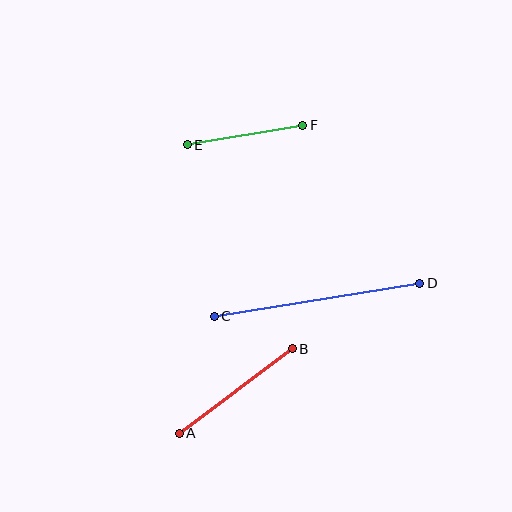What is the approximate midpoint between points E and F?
The midpoint is at approximately (245, 135) pixels.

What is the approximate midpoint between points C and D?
The midpoint is at approximately (317, 300) pixels.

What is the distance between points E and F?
The distance is approximately 117 pixels.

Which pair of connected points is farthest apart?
Points C and D are farthest apart.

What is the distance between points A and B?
The distance is approximately 141 pixels.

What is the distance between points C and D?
The distance is approximately 208 pixels.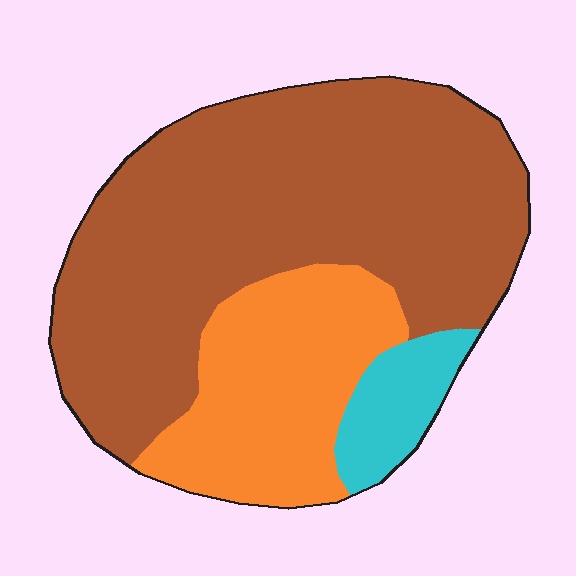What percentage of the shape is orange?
Orange takes up about one quarter (1/4) of the shape.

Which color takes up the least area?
Cyan, at roughly 10%.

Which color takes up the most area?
Brown, at roughly 65%.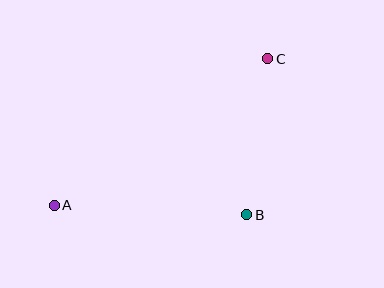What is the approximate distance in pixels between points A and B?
The distance between A and B is approximately 193 pixels.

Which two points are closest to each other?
Points B and C are closest to each other.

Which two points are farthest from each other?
Points A and C are farthest from each other.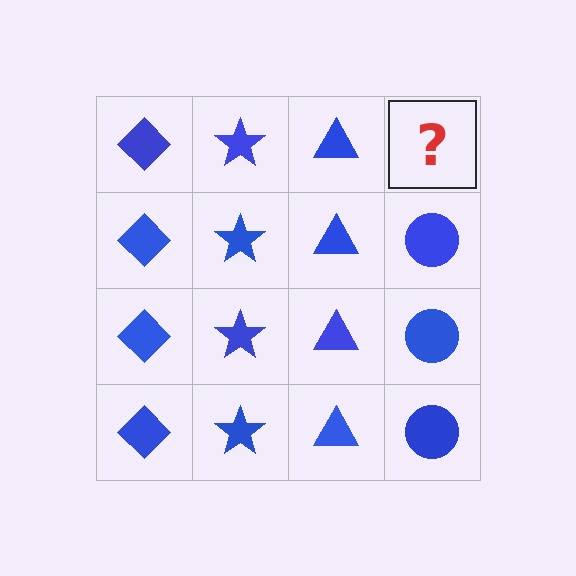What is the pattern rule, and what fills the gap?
The rule is that each column has a consistent shape. The gap should be filled with a blue circle.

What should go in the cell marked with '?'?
The missing cell should contain a blue circle.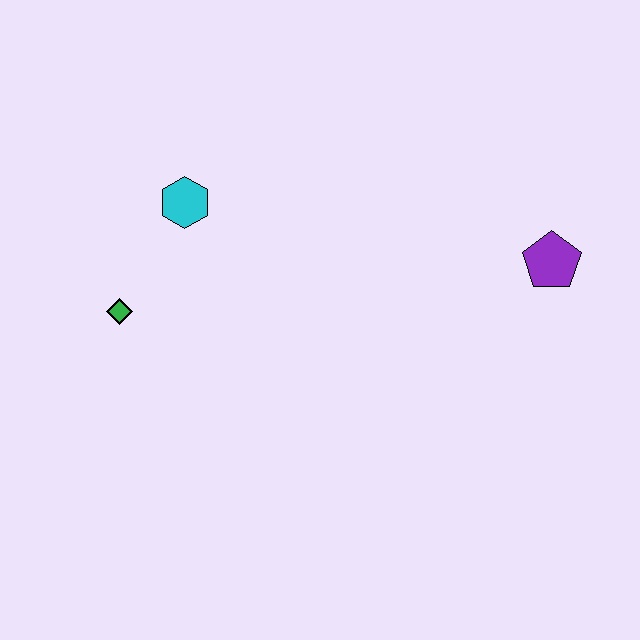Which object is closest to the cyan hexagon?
The green diamond is closest to the cyan hexagon.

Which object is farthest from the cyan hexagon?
The purple pentagon is farthest from the cyan hexagon.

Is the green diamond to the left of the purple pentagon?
Yes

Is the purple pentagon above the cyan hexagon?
No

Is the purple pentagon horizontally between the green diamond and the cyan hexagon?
No